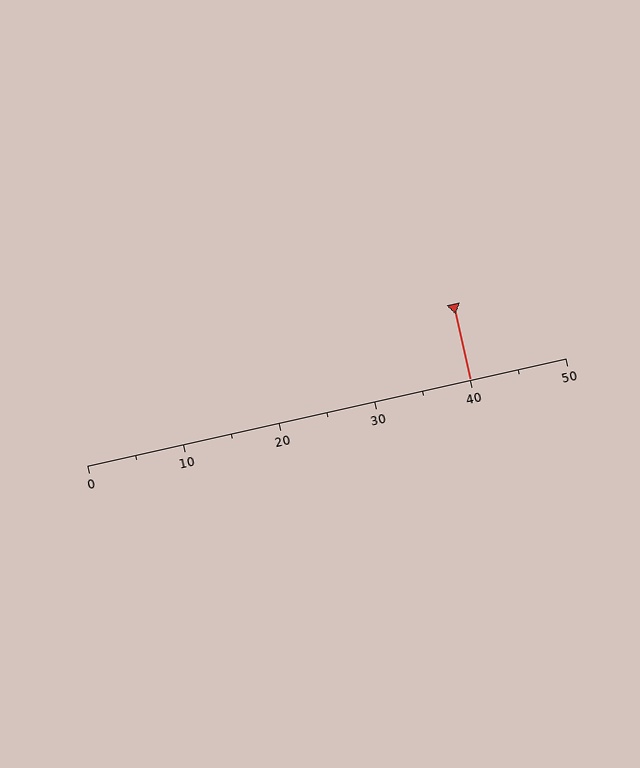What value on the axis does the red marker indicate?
The marker indicates approximately 40.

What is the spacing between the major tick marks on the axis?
The major ticks are spaced 10 apart.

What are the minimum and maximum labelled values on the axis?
The axis runs from 0 to 50.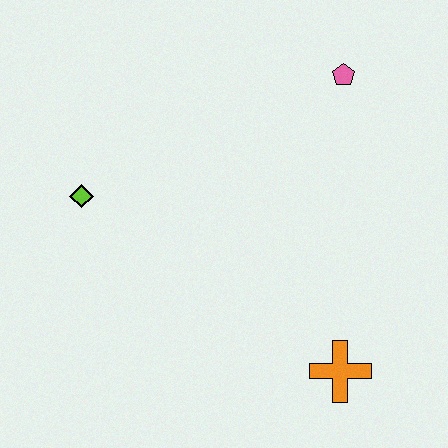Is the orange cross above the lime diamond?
No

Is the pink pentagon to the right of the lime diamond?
Yes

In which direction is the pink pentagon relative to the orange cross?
The pink pentagon is above the orange cross.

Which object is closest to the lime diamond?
The pink pentagon is closest to the lime diamond.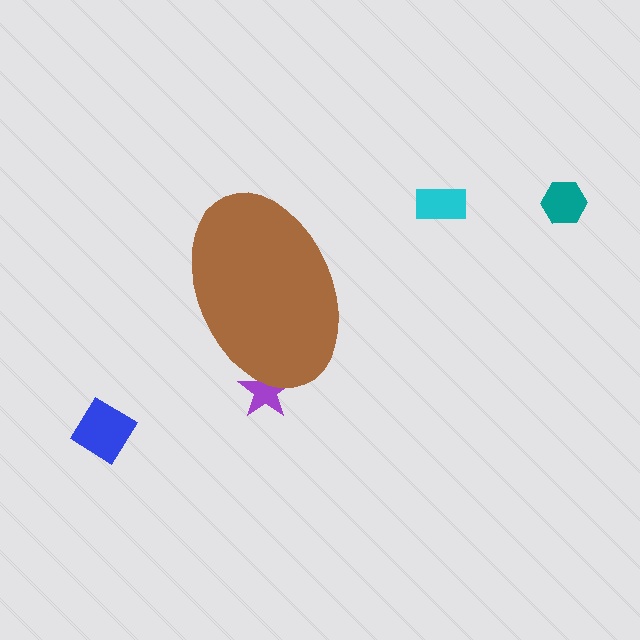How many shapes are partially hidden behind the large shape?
1 shape is partially hidden.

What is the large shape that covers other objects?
A brown ellipse.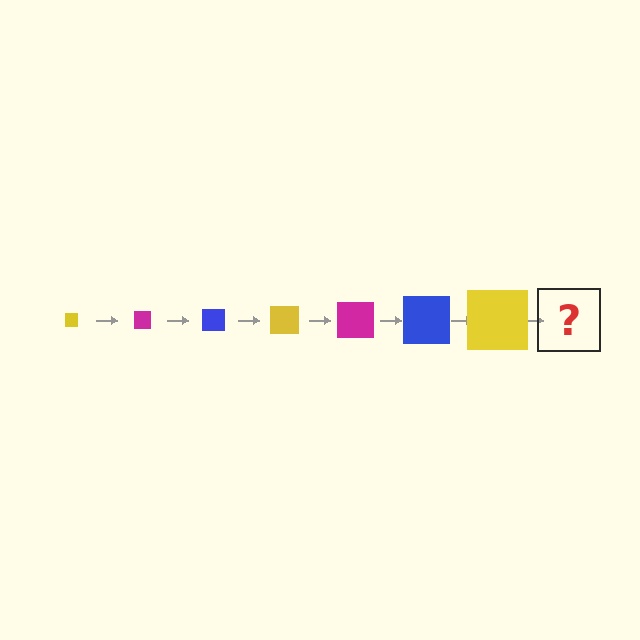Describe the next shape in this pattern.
It should be a magenta square, larger than the previous one.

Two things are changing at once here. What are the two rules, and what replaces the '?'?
The two rules are that the square grows larger each step and the color cycles through yellow, magenta, and blue. The '?' should be a magenta square, larger than the previous one.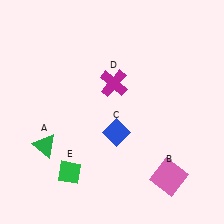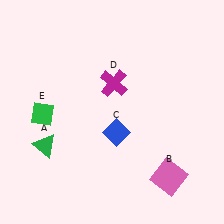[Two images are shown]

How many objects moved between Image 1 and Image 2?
1 object moved between the two images.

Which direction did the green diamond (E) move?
The green diamond (E) moved up.